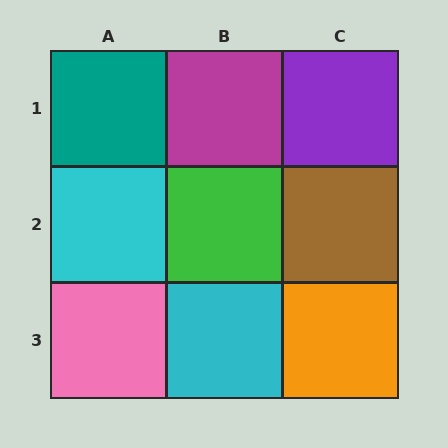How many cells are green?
1 cell is green.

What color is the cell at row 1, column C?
Purple.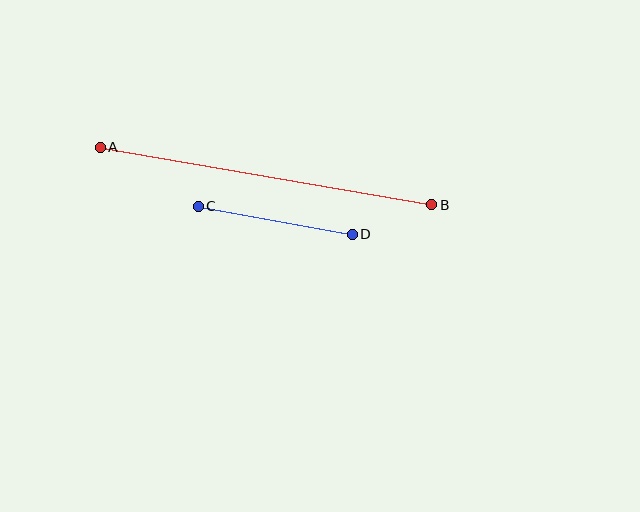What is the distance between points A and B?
The distance is approximately 336 pixels.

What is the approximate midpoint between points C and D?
The midpoint is at approximately (275, 220) pixels.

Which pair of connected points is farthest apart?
Points A and B are farthest apart.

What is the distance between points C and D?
The distance is approximately 156 pixels.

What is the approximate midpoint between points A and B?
The midpoint is at approximately (266, 176) pixels.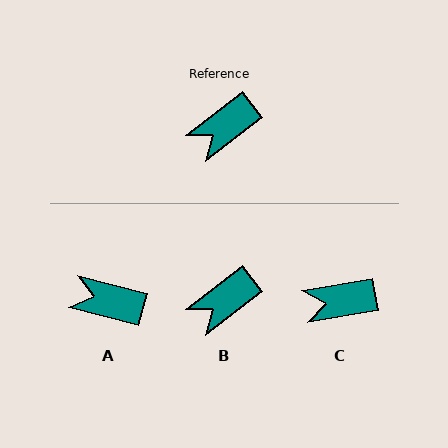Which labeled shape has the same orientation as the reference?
B.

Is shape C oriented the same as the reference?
No, it is off by about 27 degrees.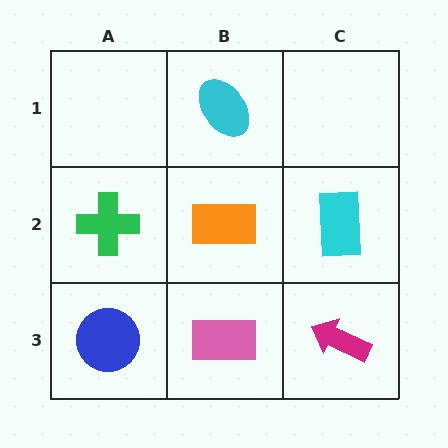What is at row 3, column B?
A pink rectangle.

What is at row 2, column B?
An orange rectangle.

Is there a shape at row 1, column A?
No, that cell is empty.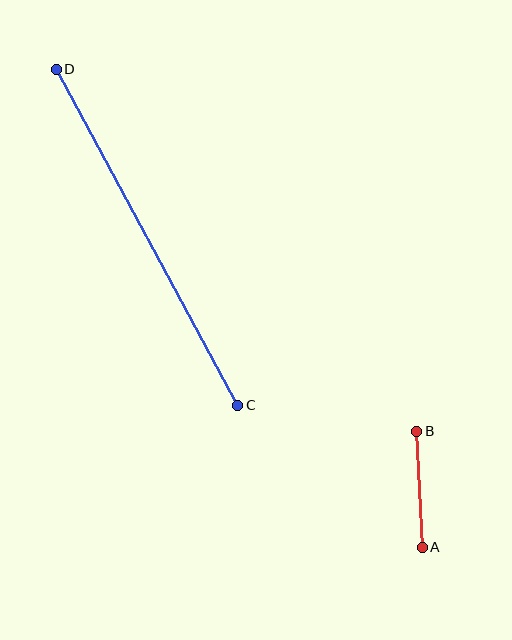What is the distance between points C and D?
The distance is approximately 382 pixels.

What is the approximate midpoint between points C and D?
The midpoint is at approximately (147, 237) pixels.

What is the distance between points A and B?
The distance is approximately 116 pixels.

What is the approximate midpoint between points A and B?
The midpoint is at approximately (420, 489) pixels.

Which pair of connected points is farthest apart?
Points C and D are farthest apart.